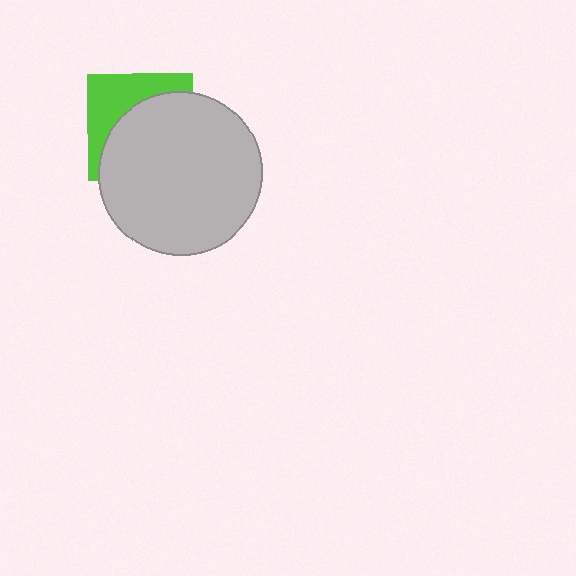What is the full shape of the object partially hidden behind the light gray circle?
The partially hidden object is a lime square.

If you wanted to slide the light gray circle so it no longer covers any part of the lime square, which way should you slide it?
Slide it toward the lower-right — that is the most direct way to separate the two shapes.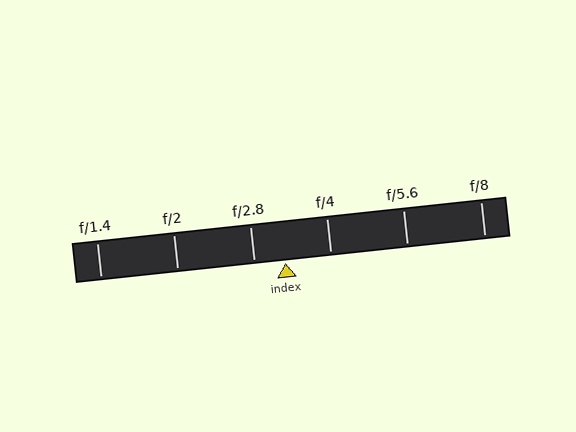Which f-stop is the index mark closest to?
The index mark is closest to f/2.8.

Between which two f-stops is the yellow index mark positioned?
The index mark is between f/2.8 and f/4.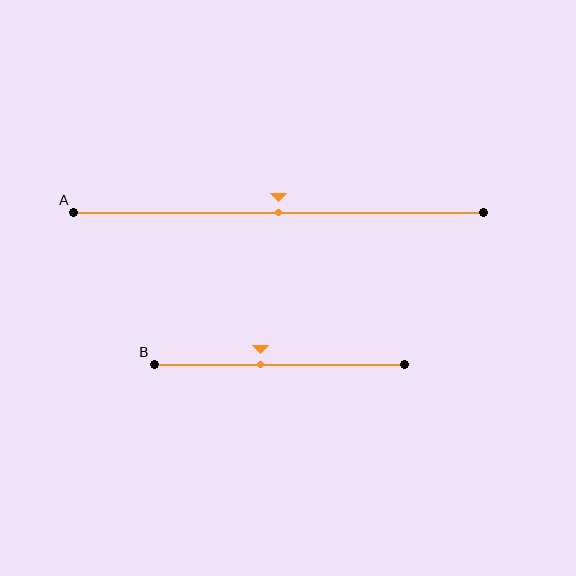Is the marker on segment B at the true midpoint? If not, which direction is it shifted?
No, the marker on segment B is shifted to the left by about 8% of the segment length.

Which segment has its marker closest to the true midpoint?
Segment A has its marker closest to the true midpoint.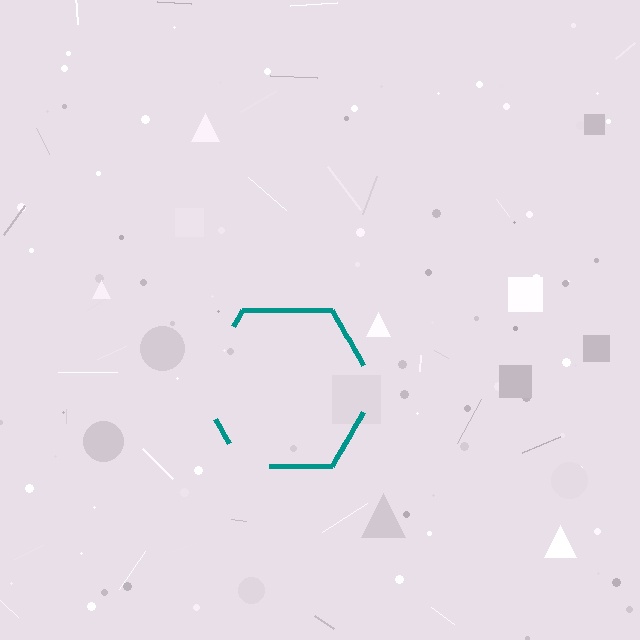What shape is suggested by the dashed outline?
The dashed outline suggests a hexagon.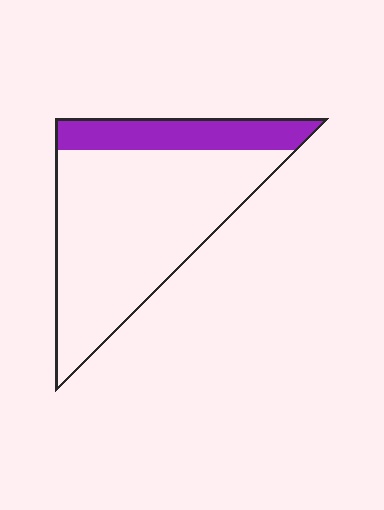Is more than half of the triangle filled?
No.